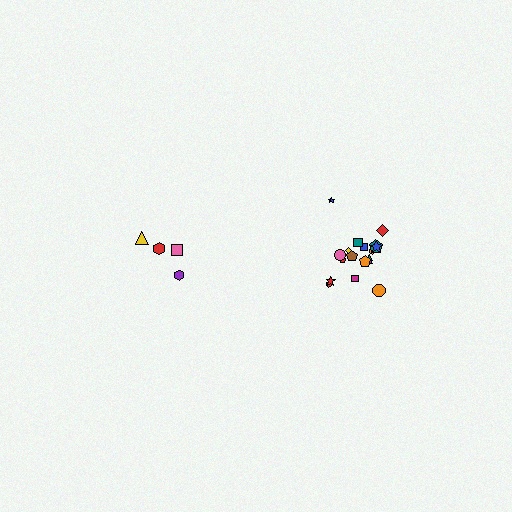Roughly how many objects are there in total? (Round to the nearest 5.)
Roughly 20 objects in total.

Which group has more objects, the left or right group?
The right group.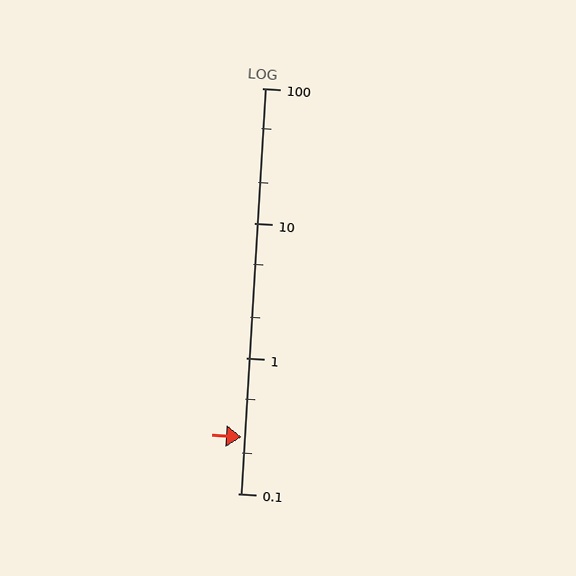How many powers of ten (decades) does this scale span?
The scale spans 3 decades, from 0.1 to 100.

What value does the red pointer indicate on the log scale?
The pointer indicates approximately 0.26.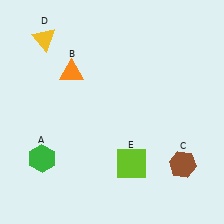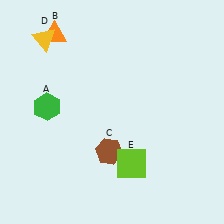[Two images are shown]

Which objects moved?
The objects that moved are: the green hexagon (A), the orange triangle (B), the brown hexagon (C).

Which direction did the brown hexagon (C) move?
The brown hexagon (C) moved left.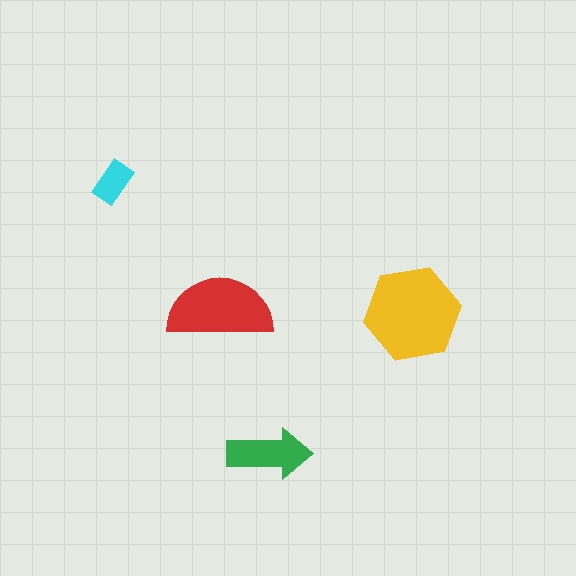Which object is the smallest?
The cyan rectangle.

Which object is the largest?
The yellow hexagon.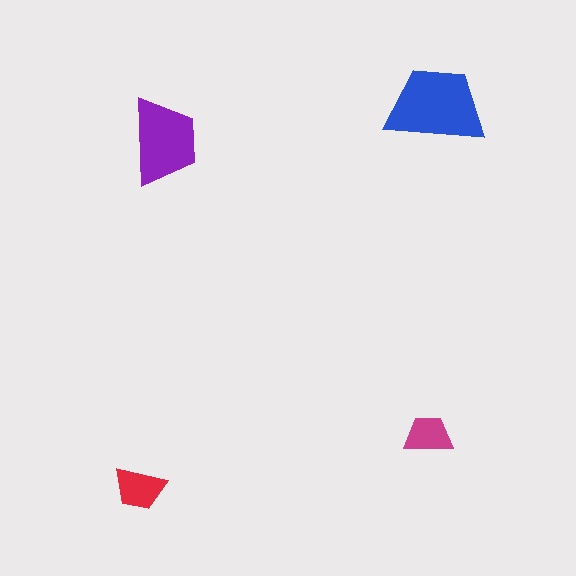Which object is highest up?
The blue trapezoid is topmost.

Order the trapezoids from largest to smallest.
the blue one, the purple one, the red one, the magenta one.